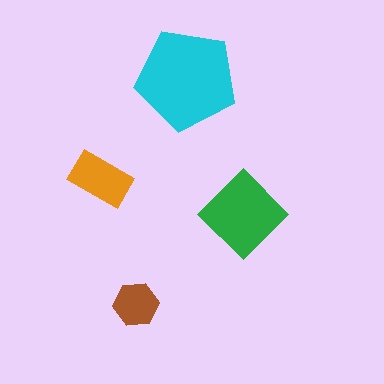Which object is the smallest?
The brown hexagon.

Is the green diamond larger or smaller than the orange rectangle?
Larger.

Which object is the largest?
The cyan pentagon.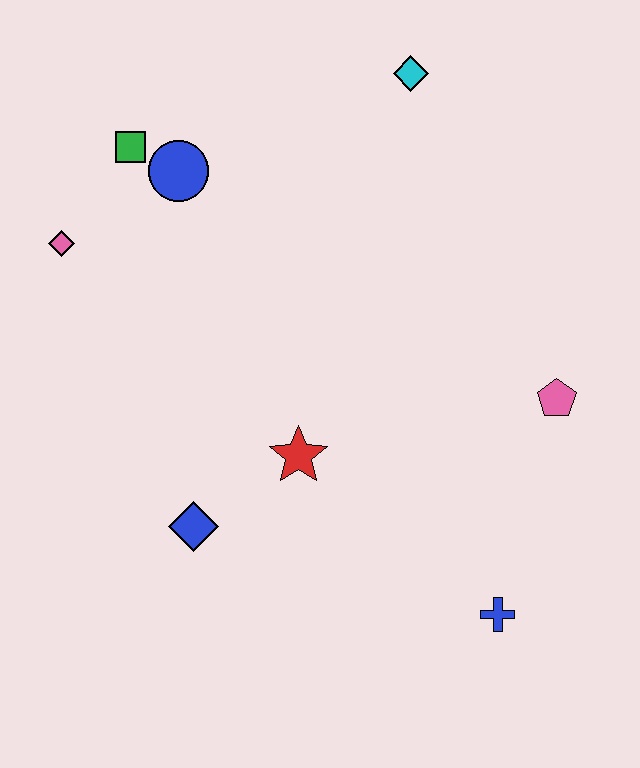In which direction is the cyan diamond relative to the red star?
The cyan diamond is above the red star.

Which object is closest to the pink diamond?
The green square is closest to the pink diamond.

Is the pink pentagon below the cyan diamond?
Yes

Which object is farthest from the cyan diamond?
The blue cross is farthest from the cyan diamond.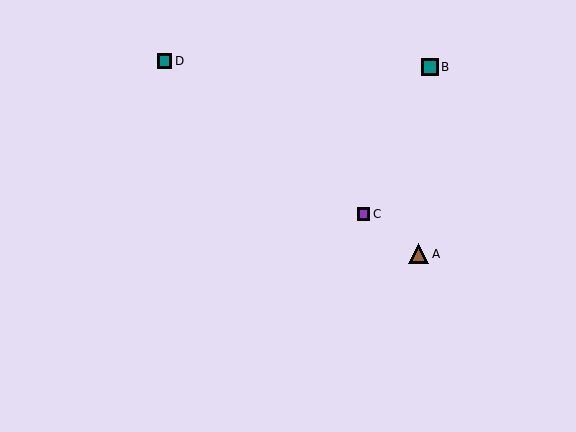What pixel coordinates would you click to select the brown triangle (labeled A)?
Click at (419, 254) to select the brown triangle A.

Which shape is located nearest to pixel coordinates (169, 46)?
The teal square (labeled D) at (164, 61) is nearest to that location.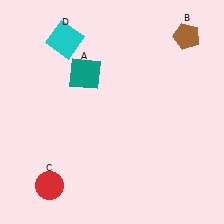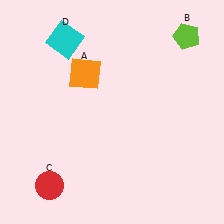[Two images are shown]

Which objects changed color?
A changed from teal to orange. B changed from brown to lime.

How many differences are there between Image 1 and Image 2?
There are 2 differences between the two images.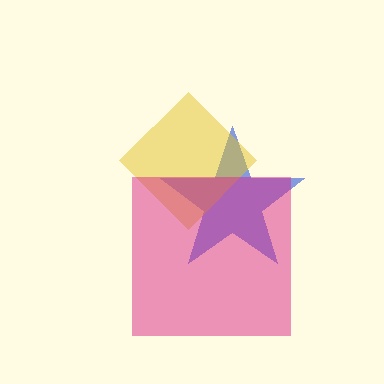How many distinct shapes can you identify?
There are 3 distinct shapes: a blue star, a yellow diamond, a magenta square.